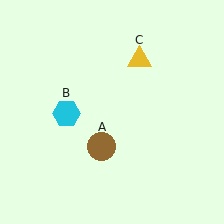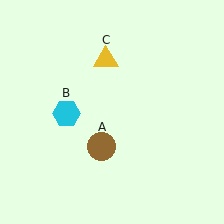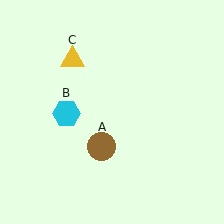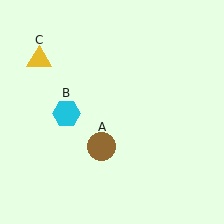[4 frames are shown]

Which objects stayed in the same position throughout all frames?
Brown circle (object A) and cyan hexagon (object B) remained stationary.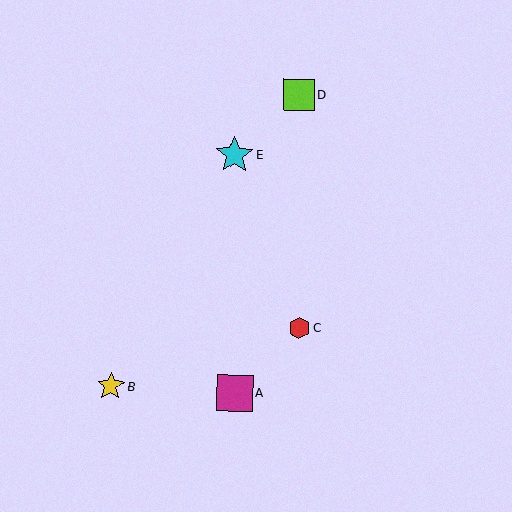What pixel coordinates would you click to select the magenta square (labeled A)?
Click at (235, 393) to select the magenta square A.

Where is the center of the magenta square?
The center of the magenta square is at (235, 393).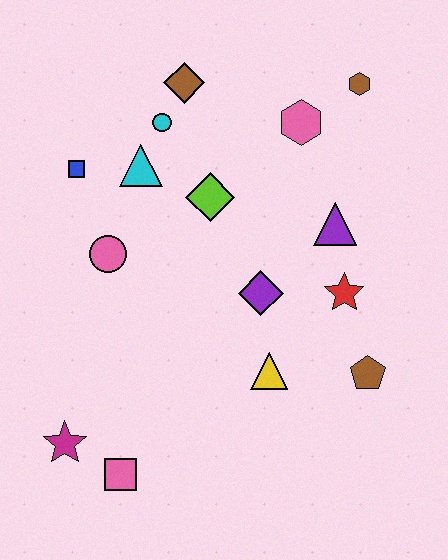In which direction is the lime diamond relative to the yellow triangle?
The lime diamond is above the yellow triangle.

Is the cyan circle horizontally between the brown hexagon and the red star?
No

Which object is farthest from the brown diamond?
The pink square is farthest from the brown diamond.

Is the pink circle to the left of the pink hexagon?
Yes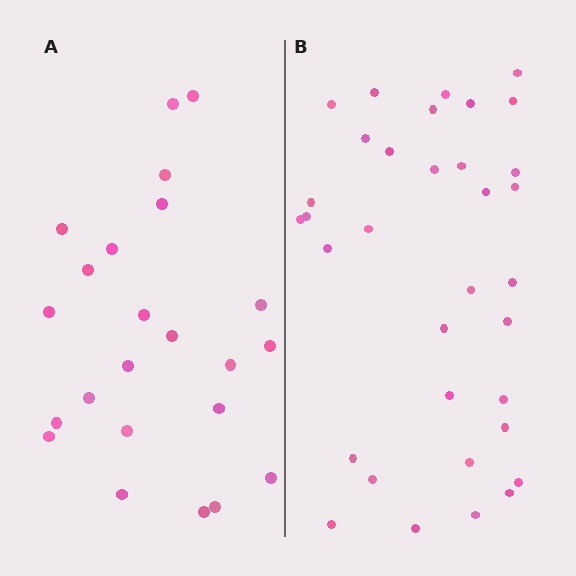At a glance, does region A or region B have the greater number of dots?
Region B (the right region) has more dots.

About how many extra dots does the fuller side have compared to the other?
Region B has roughly 12 or so more dots than region A.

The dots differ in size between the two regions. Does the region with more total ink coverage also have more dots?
No. Region A has more total ink coverage because its dots are larger, but region B actually contains more individual dots. Total area can be misleading — the number of items is what matters here.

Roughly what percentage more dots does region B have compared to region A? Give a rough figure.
About 50% more.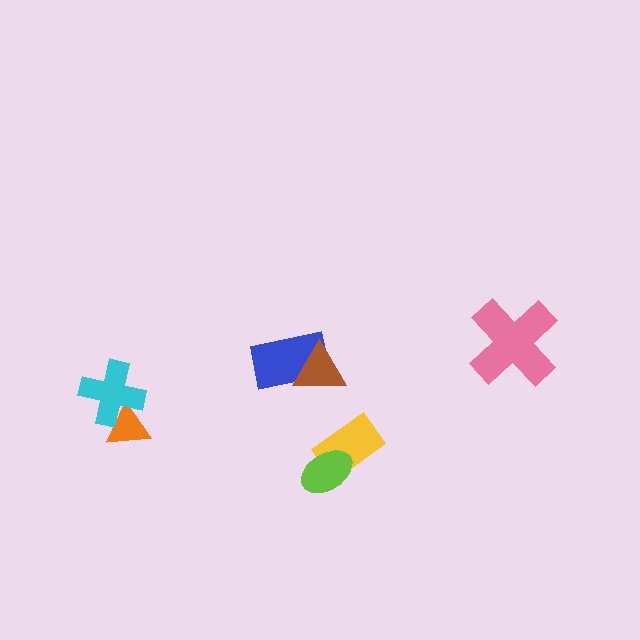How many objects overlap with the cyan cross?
1 object overlaps with the cyan cross.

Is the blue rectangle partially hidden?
Yes, it is partially covered by another shape.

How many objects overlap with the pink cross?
0 objects overlap with the pink cross.